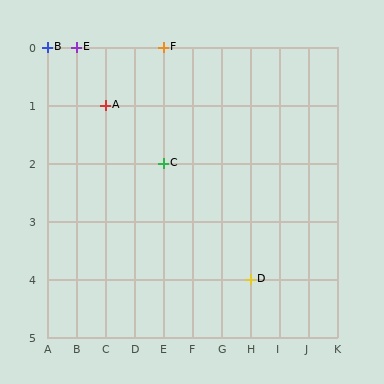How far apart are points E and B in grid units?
Points E and B are 1 column apart.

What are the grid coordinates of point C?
Point C is at grid coordinates (E, 2).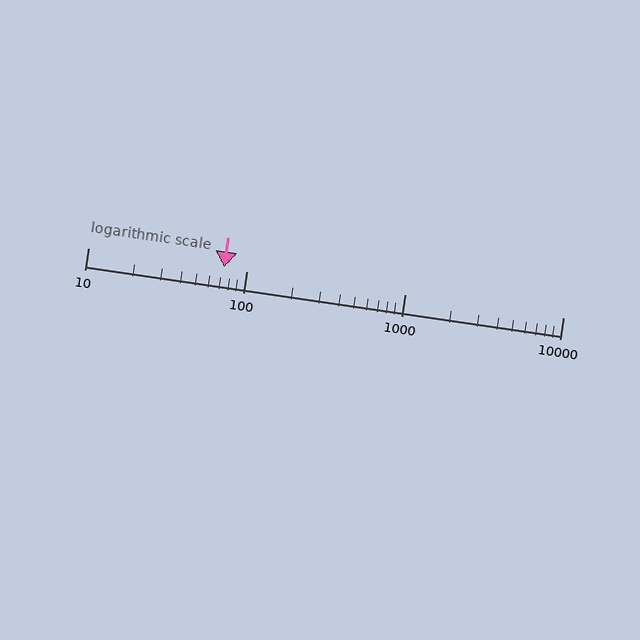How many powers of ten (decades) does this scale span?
The scale spans 3 decades, from 10 to 10000.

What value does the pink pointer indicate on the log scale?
The pointer indicates approximately 72.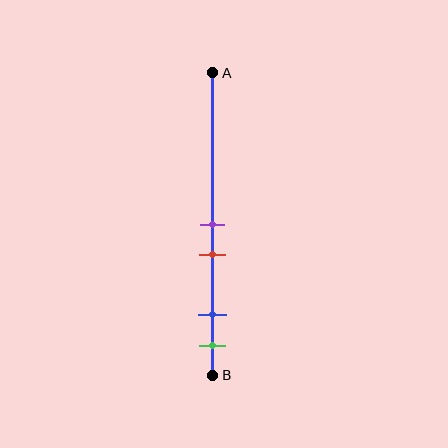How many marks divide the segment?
There are 4 marks dividing the segment.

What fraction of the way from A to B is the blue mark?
The blue mark is approximately 80% (0.8) of the way from A to B.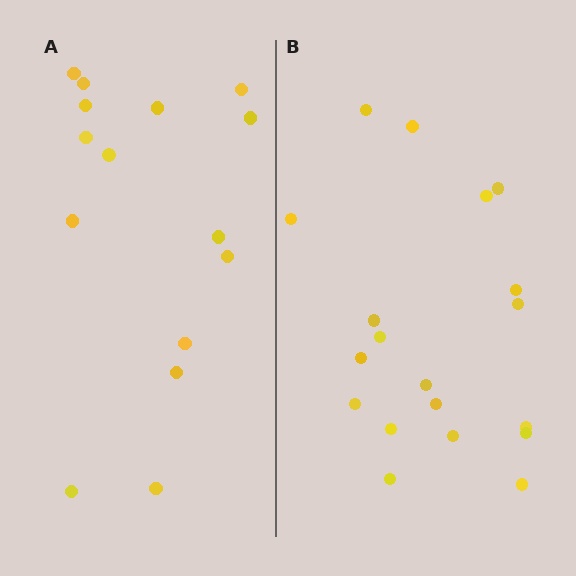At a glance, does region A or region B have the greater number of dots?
Region B (the right region) has more dots.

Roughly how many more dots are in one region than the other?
Region B has about 4 more dots than region A.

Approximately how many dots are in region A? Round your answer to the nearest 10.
About 20 dots. (The exact count is 15, which rounds to 20.)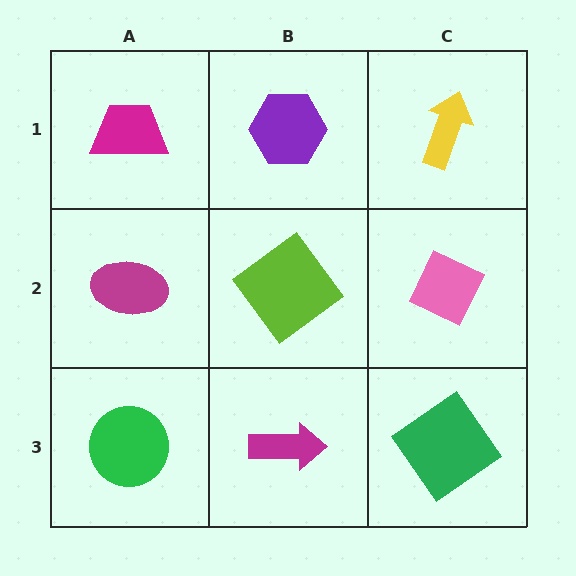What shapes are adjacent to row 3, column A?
A magenta ellipse (row 2, column A), a magenta arrow (row 3, column B).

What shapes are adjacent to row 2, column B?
A purple hexagon (row 1, column B), a magenta arrow (row 3, column B), a magenta ellipse (row 2, column A), a pink diamond (row 2, column C).